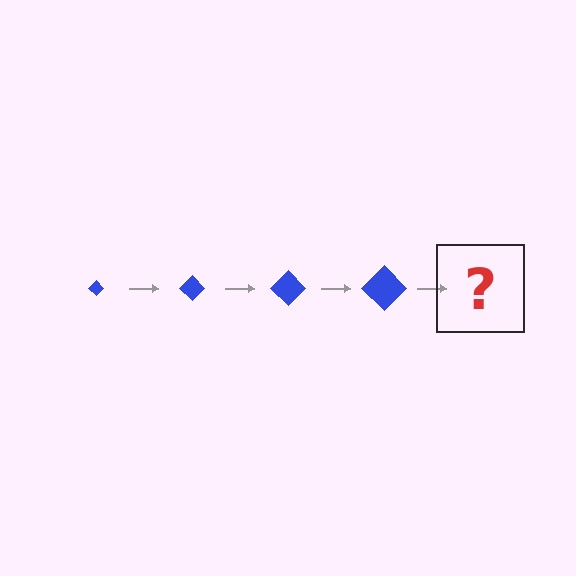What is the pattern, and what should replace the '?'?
The pattern is that the diamond gets progressively larger each step. The '?' should be a blue diamond, larger than the previous one.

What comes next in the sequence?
The next element should be a blue diamond, larger than the previous one.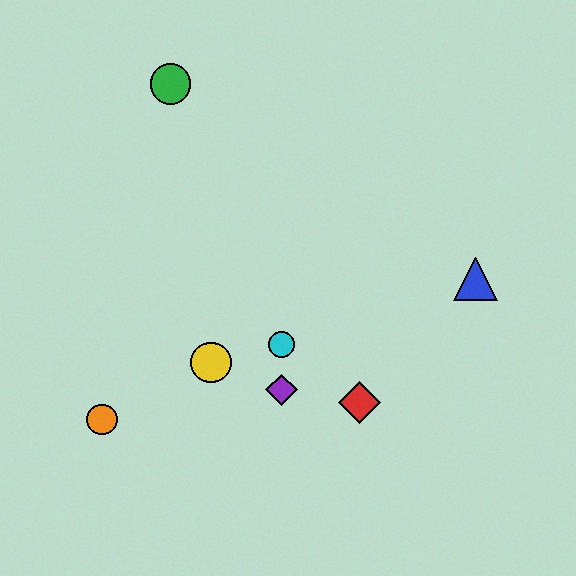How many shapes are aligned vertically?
2 shapes (the purple diamond, the cyan circle) are aligned vertically.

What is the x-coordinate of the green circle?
The green circle is at x≈170.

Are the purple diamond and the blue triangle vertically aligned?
No, the purple diamond is at x≈282 and the blue triangle is at x≈475.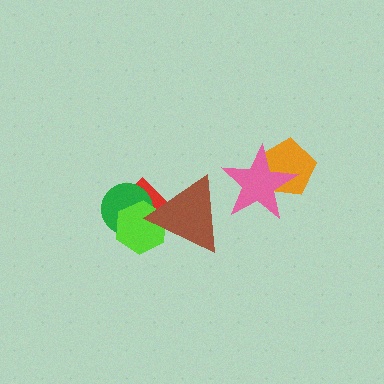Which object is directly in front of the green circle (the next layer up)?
The lime hexagon is directly in front of the green circle.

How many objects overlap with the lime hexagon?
3 objects overlap with the lime hexagon.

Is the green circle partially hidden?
Yes, it is partially covered by another shape.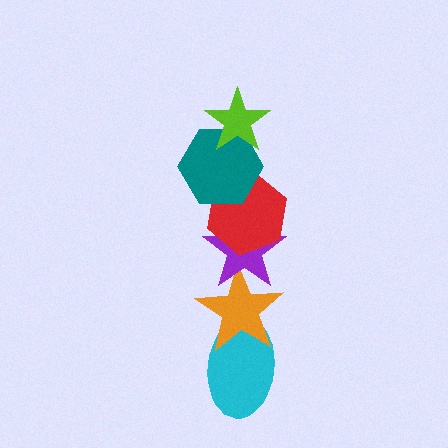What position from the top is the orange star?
The orange star is 5th from the top.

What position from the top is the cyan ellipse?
The cyan ellipse is 6th from the top.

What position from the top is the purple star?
The purple star is 4th from the top.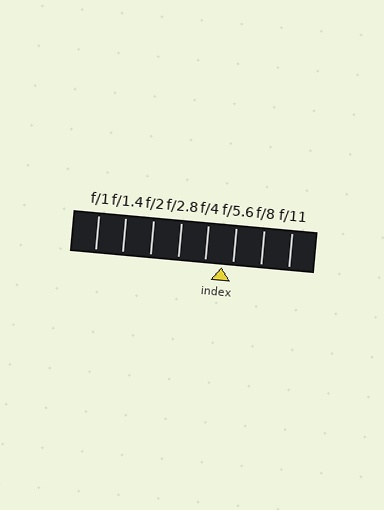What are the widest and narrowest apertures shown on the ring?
The widest aperture shown is f/1 and the narrowest is f/11.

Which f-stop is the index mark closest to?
The index mark is closest to f/5.6.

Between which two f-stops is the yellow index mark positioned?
The index mark is between f/4 and f/5.6.